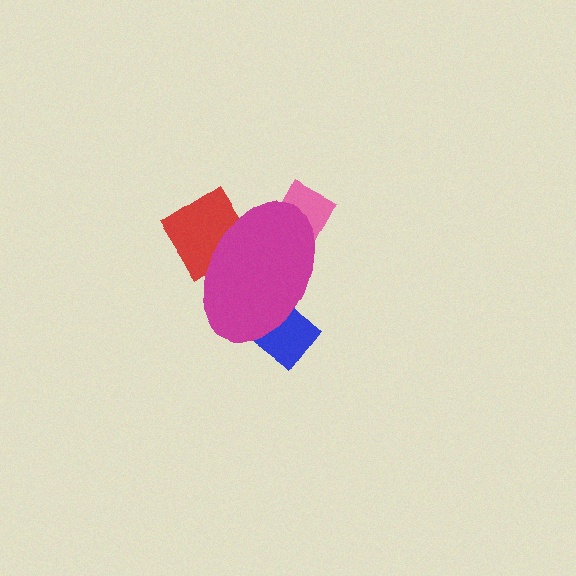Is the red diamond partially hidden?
Yes, the red diamond is partially hidden behind the magenta ellipse.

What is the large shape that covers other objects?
A magenta ellipse.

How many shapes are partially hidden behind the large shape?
3 shapes are partially hidden.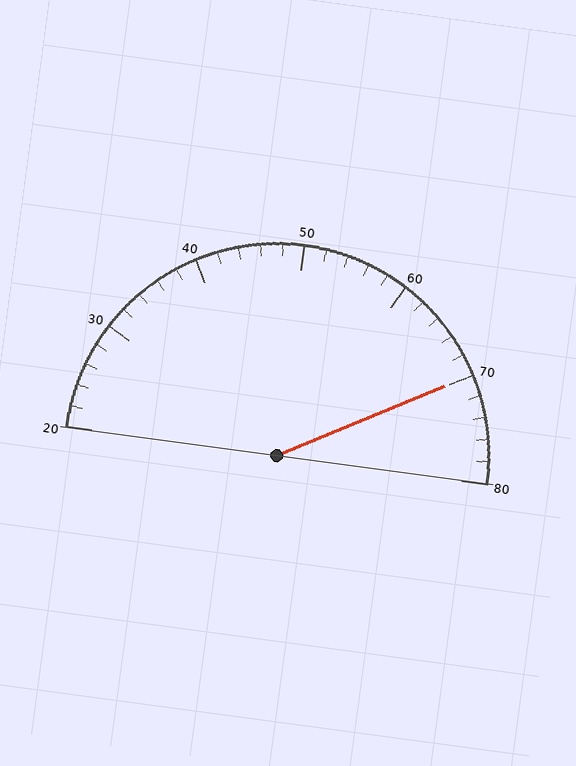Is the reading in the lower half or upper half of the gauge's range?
The reading is in the upper half of the range (20 to 80).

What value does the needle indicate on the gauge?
The needle indicates approximately 70.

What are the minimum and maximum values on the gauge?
The gauge ranges from 20 to 80.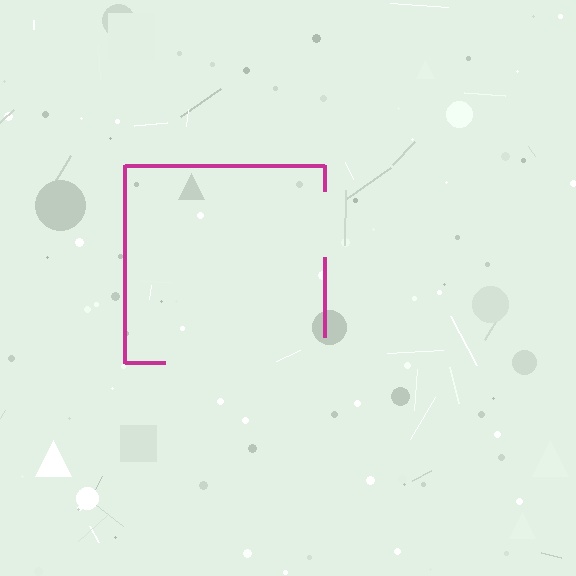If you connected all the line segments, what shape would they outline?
They would outline a square.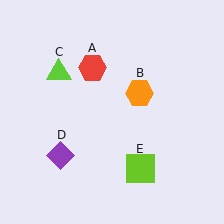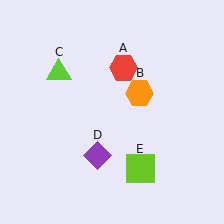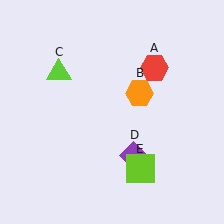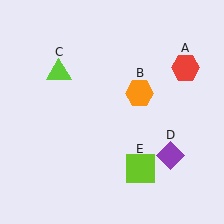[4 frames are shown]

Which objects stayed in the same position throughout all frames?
Orange hexagon (object B) and lime triangle (object C) and lime square (object E) remained stationary.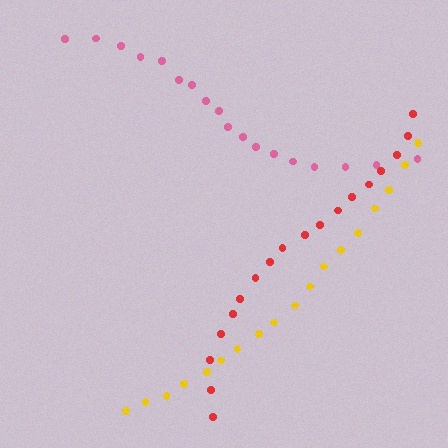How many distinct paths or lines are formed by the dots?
There are 3 distinct paths.